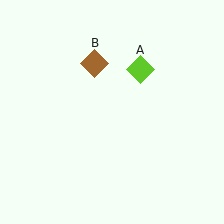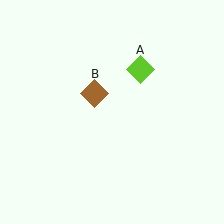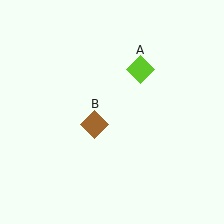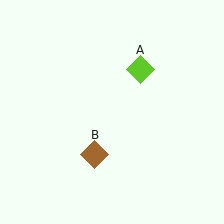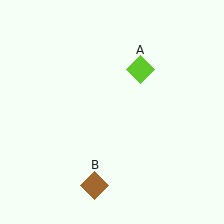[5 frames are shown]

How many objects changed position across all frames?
1 object changed position: brown diamond (object B).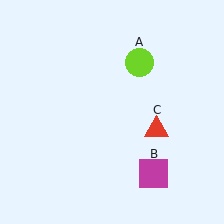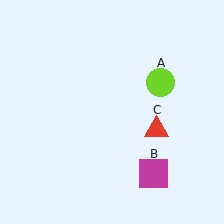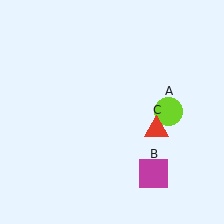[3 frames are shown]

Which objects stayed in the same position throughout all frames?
Magenta square (object B) and red triangle (object C) remained stationary.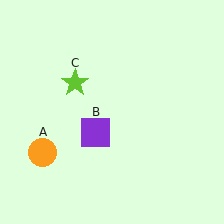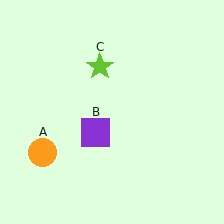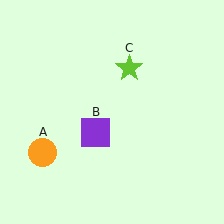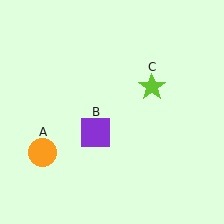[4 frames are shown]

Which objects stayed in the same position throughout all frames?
Orange circle (object A) and purple square (object B) remained stationary.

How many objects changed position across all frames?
1 object changed position: lime star (object C).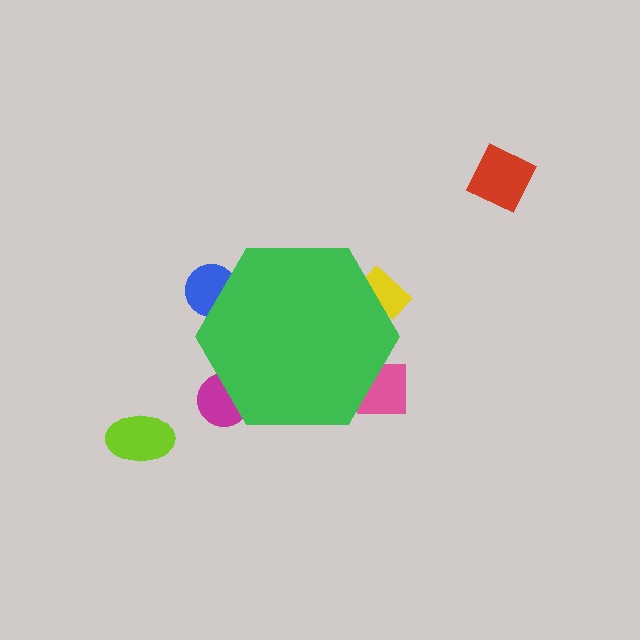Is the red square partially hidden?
No, the red square is fully visible.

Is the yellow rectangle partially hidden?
Yes, the yellow rectangle is partially hidden behind the green hexagon.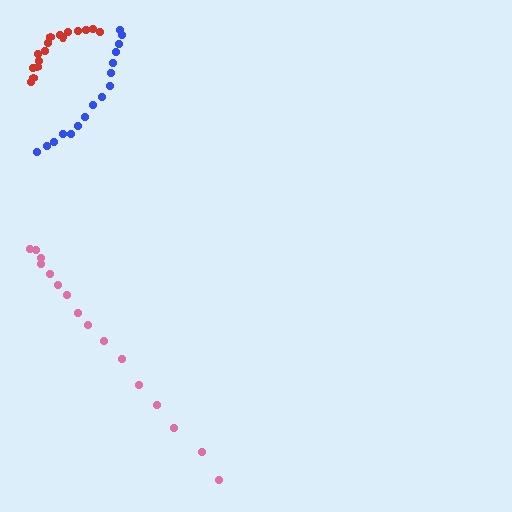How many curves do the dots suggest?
There are 3 distinct paths.